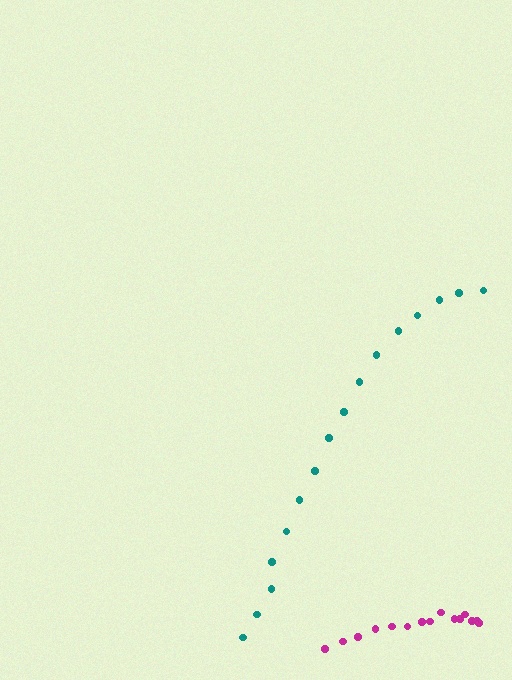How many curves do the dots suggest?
There are 2 distinct paths.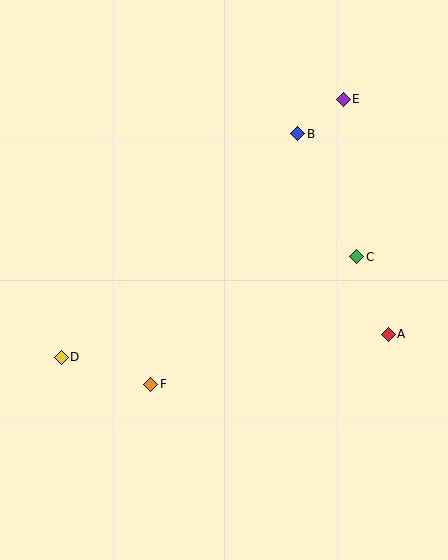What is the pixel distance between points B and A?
The distance between B and A is 220 pixels.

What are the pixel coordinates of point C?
Point C is at (357, 257).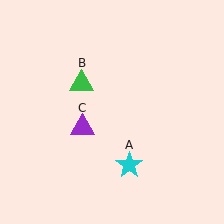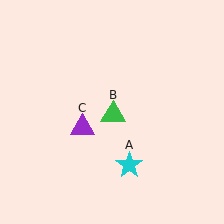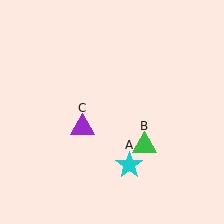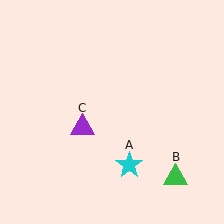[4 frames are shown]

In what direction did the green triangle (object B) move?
The green triangle (object B) moved down and to the right.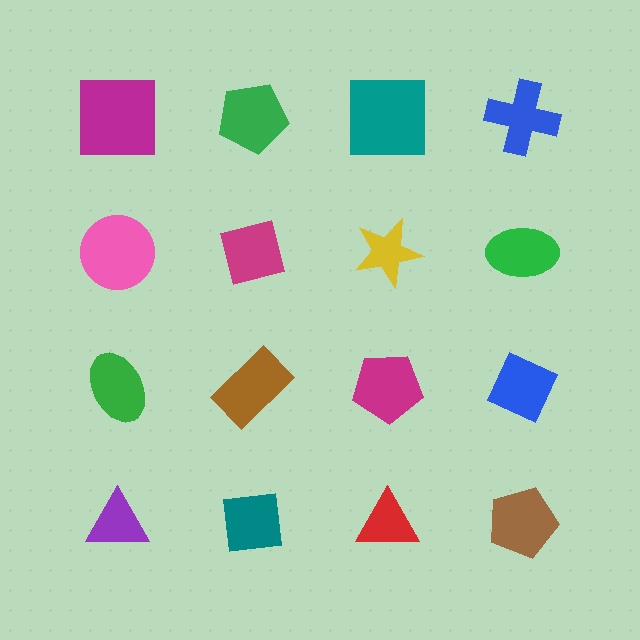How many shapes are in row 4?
4 shapes.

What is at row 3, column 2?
A brown rectangle.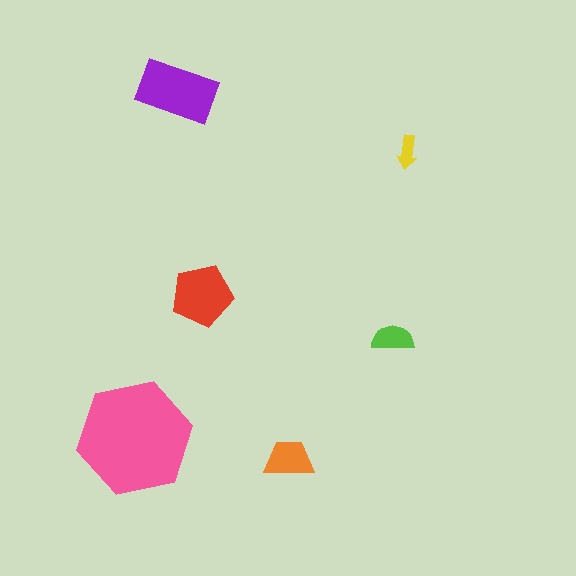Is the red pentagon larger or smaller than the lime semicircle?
Larger.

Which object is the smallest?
The yellow arrow.